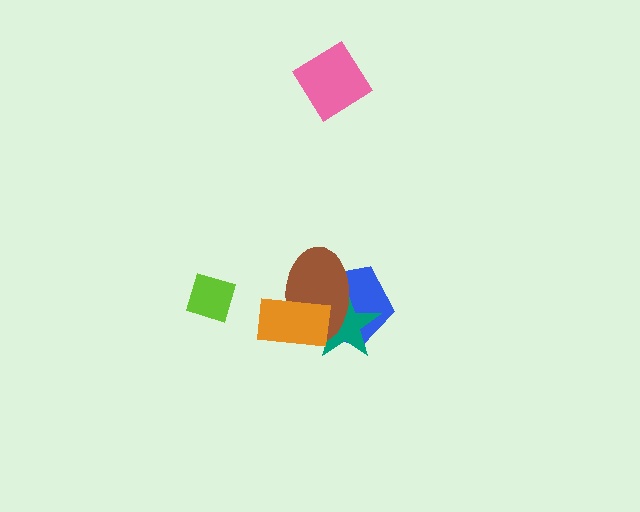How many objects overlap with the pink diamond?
0 objects overlap with the pink diamond.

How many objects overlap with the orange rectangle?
3 objects overlap with the orange rectangle.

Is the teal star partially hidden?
Yes, it is partially covered by another shape.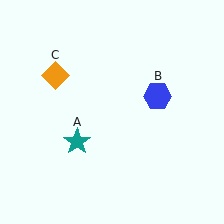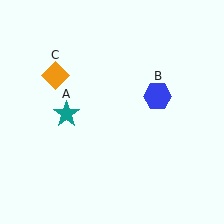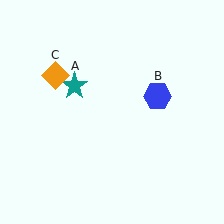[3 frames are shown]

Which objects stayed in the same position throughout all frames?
Blue hexagon (object B) and orange diamond (object C) remained stationary.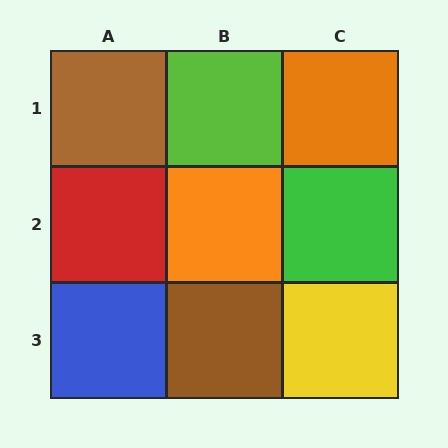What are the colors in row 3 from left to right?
Blue, brown, yellow.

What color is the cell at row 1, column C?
Orange.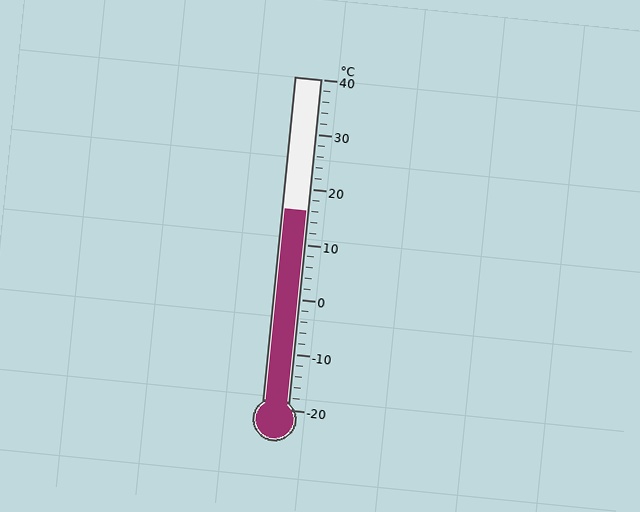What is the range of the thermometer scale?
The thermometer scale ranges from -20°C to 40°C.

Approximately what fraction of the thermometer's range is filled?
The thermometer is filled to approximately 60% of its range.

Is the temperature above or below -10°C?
The temperature is above -10°C.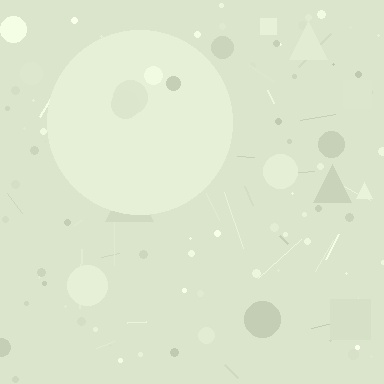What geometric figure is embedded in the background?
A circle is embedded in the background.